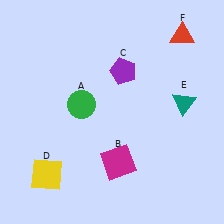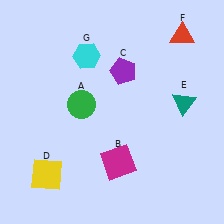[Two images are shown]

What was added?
A cyan hexagon (G) was added in Image 2.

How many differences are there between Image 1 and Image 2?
There is 1 difference between the two images.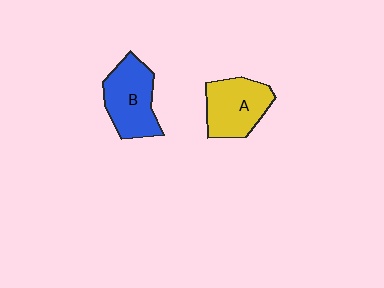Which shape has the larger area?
Shape B (blue).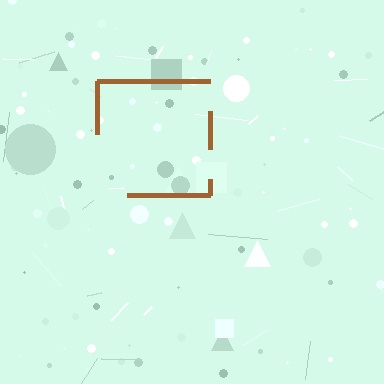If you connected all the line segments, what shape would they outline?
They would outline a square.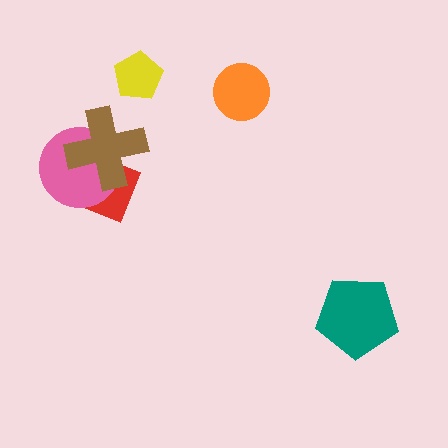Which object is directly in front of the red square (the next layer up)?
The pink circle is directly in front of the red square.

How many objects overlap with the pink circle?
2 objects overlap with the pink circle.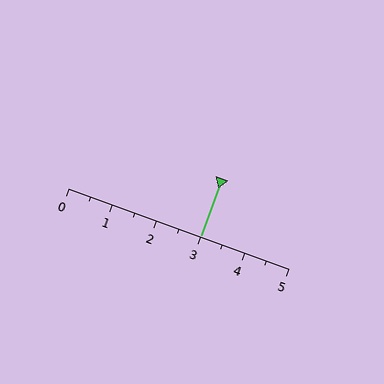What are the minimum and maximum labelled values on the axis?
The axis runs from 0 to 5.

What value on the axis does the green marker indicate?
The marker indicates approximately 3.